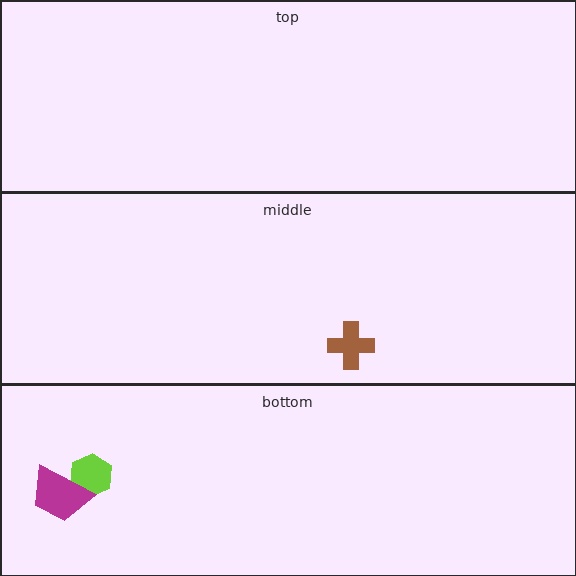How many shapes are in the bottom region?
2.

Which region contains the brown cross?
The middle region.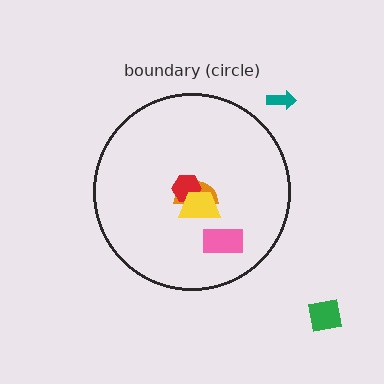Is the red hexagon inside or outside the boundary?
Inside.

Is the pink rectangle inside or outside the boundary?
Inside.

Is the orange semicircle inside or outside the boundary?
Inside.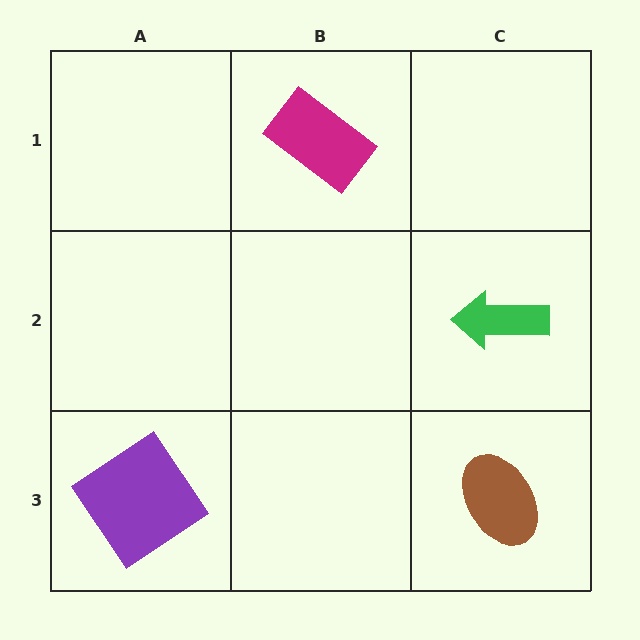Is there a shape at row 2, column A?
No, that cell is empty.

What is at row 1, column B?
A magenta rectangle.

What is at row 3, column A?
A purple diamond.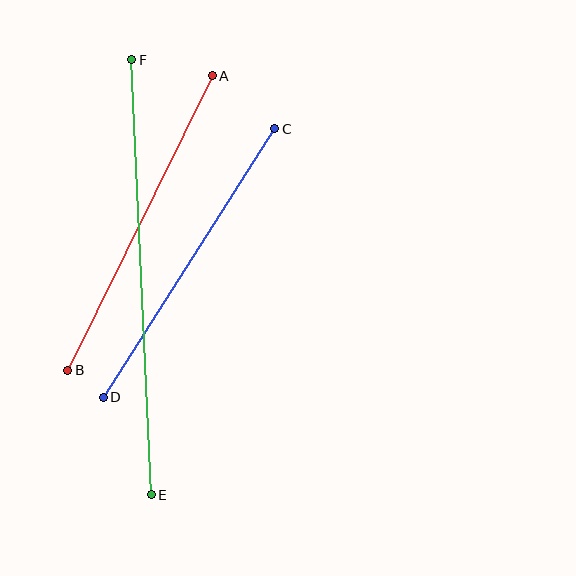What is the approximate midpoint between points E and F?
The midpoint is at approximately (141, 277) pixels.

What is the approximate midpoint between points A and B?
The midpoint is at approximately (140, 223) pixels.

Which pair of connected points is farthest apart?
Points E and F are farthest apart.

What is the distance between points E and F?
The distance is approximately 435 pixels.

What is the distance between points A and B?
The distance is approximately 328 pixels.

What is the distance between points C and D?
The distance is approximately 319 pixels.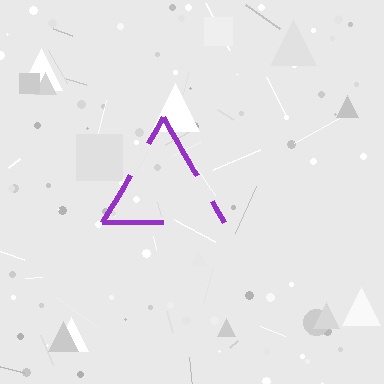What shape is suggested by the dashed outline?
The dashed outline suggests a triangle.